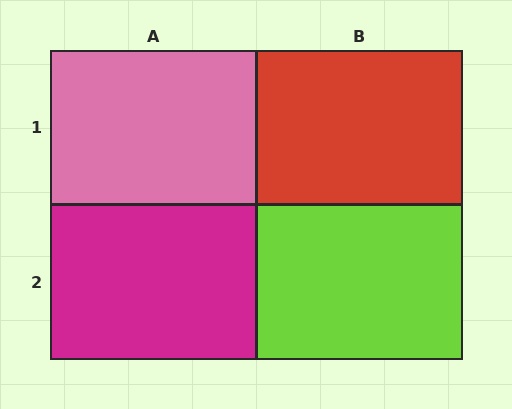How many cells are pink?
1 cell is pink.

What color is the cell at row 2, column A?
Magenta.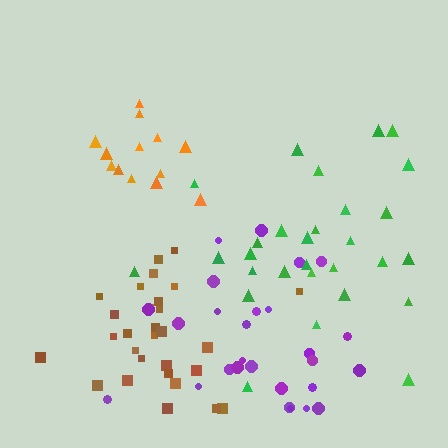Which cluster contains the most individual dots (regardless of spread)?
Green (30).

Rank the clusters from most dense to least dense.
brown, orange, green, purple.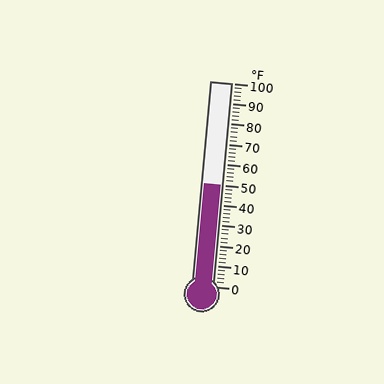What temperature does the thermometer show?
The thermometer shows approximately 50°F.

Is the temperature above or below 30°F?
The temperature is above 30°F.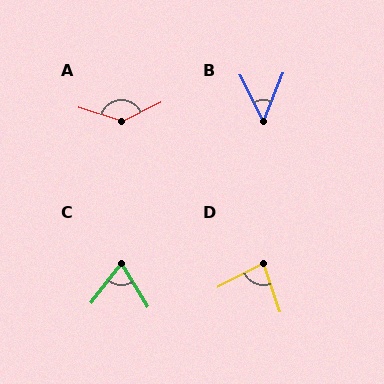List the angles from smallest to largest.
B (49°), C (69°), D (82°), A (137°).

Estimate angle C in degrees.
Approximately 69 degrees.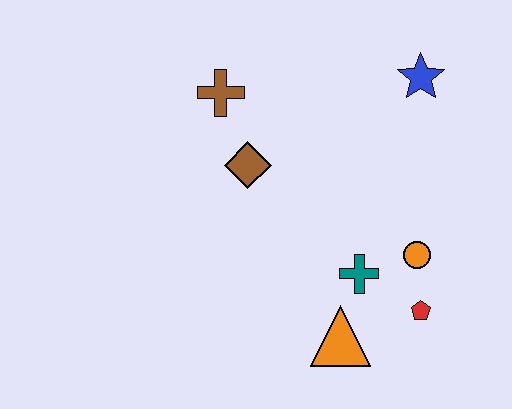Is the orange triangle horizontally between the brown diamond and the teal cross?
Yes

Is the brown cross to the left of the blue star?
Yes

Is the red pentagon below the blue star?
Yes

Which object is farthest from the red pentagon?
The brown cross is farthest from the red pentagon.